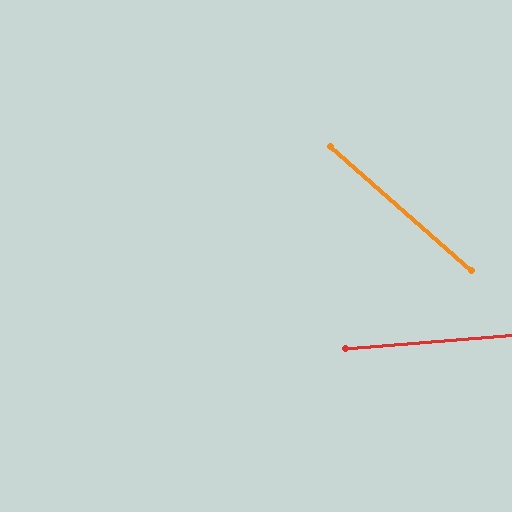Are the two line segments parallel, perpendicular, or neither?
Neither parallel nor perpendicular — they differ by about 46°.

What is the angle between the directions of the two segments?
Approximately 46 degrees.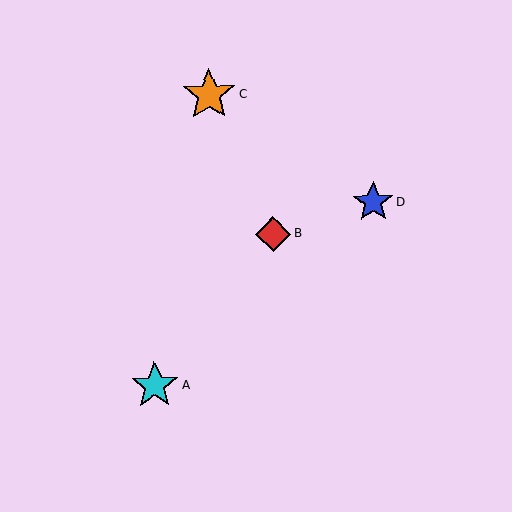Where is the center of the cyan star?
The center of the cyan star is at (155, 386).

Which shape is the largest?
The orange star (labeled C) is the largest.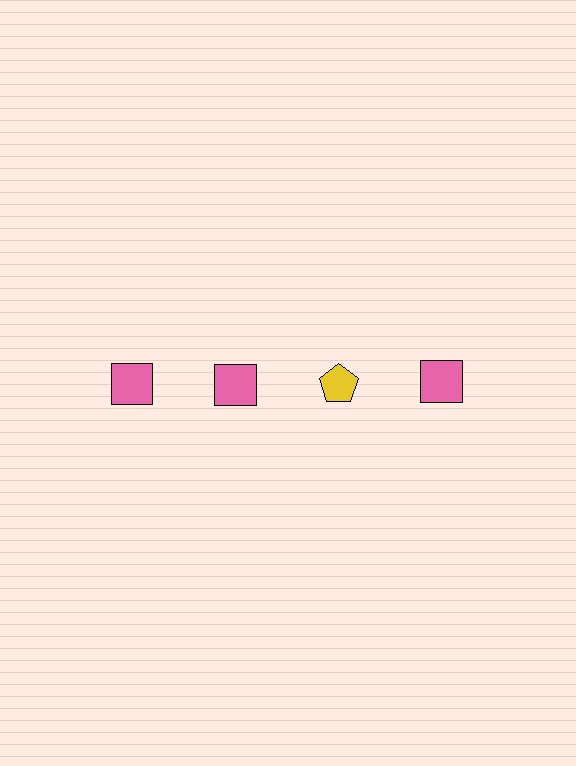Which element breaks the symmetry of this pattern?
The yellow pentagon in the top row, center column breaks the symmetry. All other shapes are pink squares.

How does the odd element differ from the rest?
It differs in both color (yellow instead of pink) and shape (pentagon instead of square).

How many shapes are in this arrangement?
There are 4 shapes arranged in a grid pattern.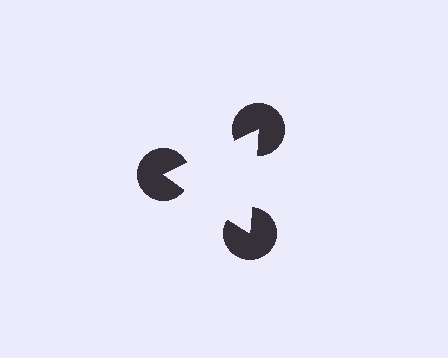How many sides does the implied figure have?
3 sides.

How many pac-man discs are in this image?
There are 3 — one at each vertex of the illusory triangle.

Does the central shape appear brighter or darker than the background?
It typically appears slightly brighter than the background, even though no actual brightness change is drawn.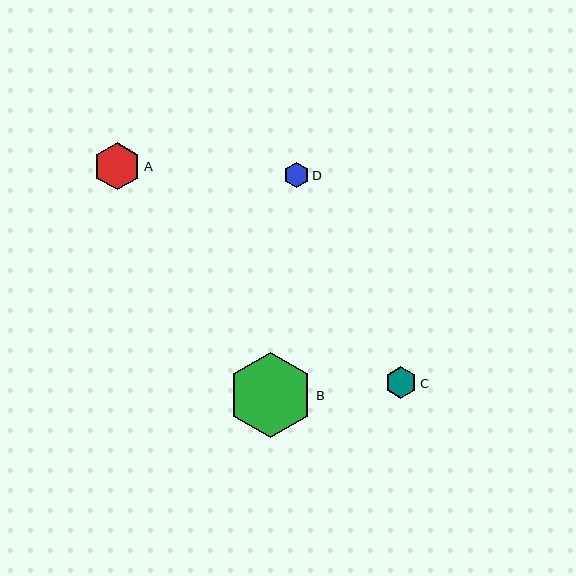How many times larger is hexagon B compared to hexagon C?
Hexagon B is approximately 2.6 times the size of hexagon C.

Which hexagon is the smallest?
Hexagon D is the smallest with a size of approximately 26 pixels.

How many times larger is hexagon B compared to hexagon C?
Hexagon B is approximately 2.6 times the size of hexagon C.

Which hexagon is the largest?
Hexagon B is the largest with a size of approximately 85 pixels.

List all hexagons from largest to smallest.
From largest to smallest: B, A, C, D.